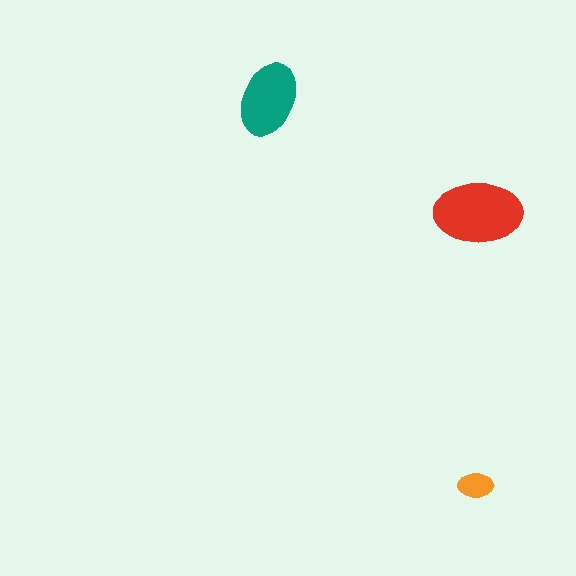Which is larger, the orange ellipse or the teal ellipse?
The teal one.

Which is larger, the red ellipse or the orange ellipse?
The red one.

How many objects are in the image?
There are 3 objects in the image.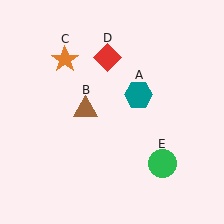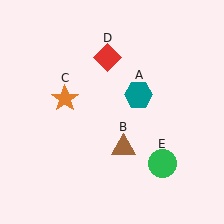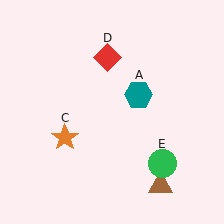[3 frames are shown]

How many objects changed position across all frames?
2 objects changed position: brown triangle (object B), orange star (object C).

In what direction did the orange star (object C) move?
The orange star (object C) moved down.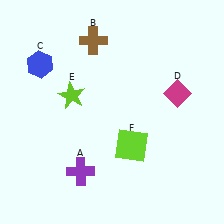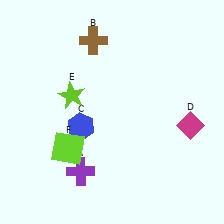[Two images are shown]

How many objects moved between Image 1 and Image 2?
3 objects moved between the two images.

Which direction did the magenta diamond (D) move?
The magenta diamond (D) moved down.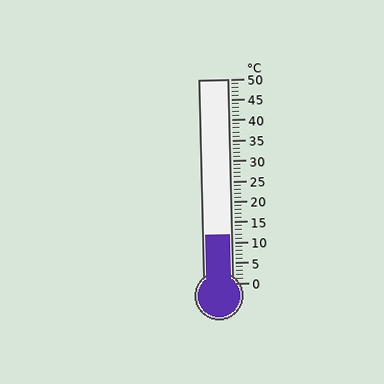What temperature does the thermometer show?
The thermometer shows approximately 12°C.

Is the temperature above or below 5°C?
The temperature is above 5°C.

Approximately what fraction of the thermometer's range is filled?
The thermometer is filled to approximately 25% of its range.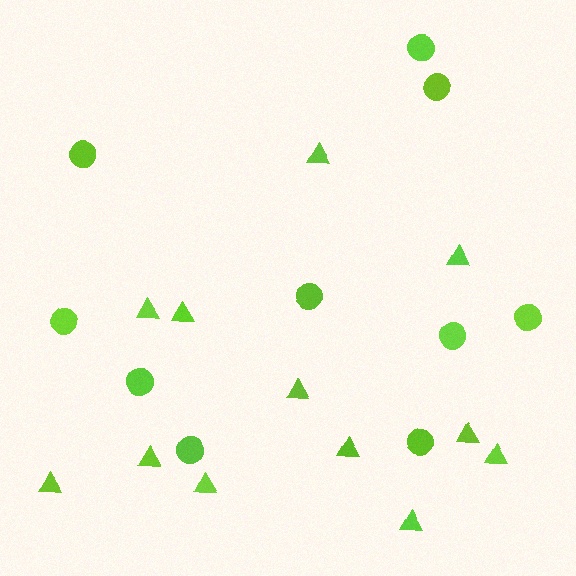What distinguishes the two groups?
There are 2 groups: one group of triangles (12) and one group of circles (10).